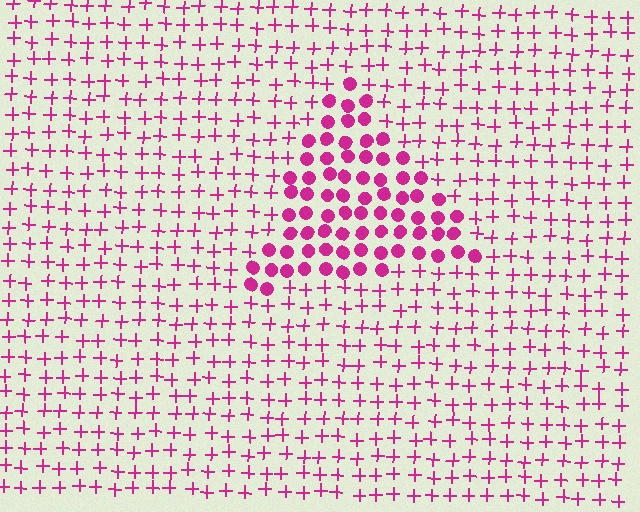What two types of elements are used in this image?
The image uses circles inside the triangle region and plus signs outside it.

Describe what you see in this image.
The image is filled with small magenta elements arranged in a uniform grid. A triangle-shaped region contains circles, while the surrounding area contains plus signs. The boundary is defined purely by the change in element shape.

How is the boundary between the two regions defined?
The boundary is defined by a change in element shape: circles inside vs. plus signs outside. All elements share the same color and spacing.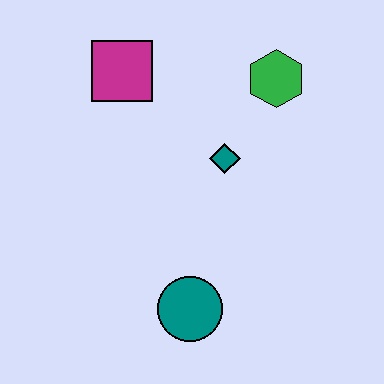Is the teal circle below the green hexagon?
Yes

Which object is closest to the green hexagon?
The teal diamond is closest to the green hexagon.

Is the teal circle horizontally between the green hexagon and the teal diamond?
No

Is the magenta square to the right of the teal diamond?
No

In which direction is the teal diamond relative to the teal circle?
The teal diamond is above the teal circle.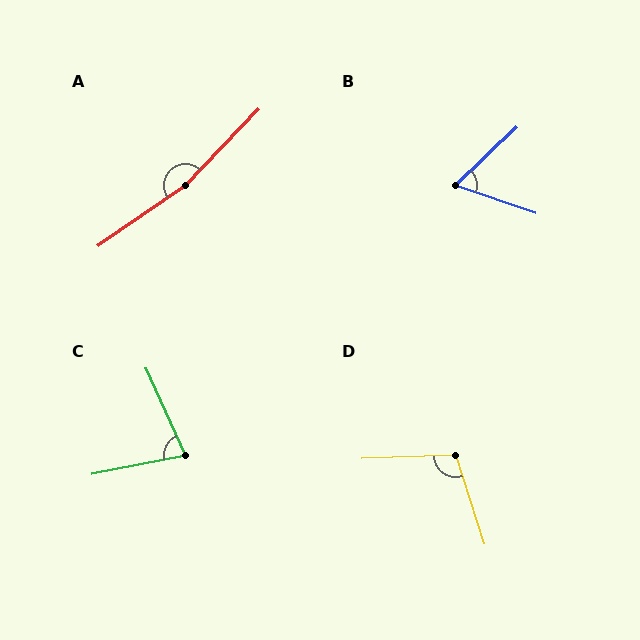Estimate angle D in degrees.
Approximately 106 degrees.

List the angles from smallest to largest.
B (62°), C (76°), D (106°), A (169°).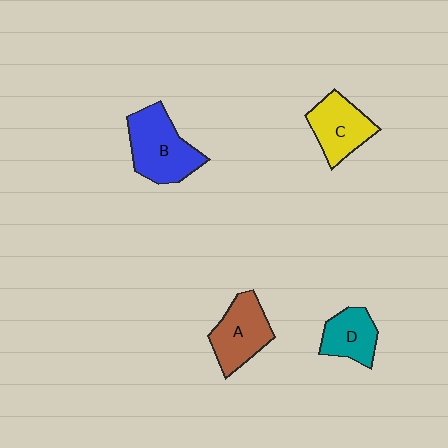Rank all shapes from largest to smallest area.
From largest to smallest: B (blue), A (brown), C (yellow), D (teal).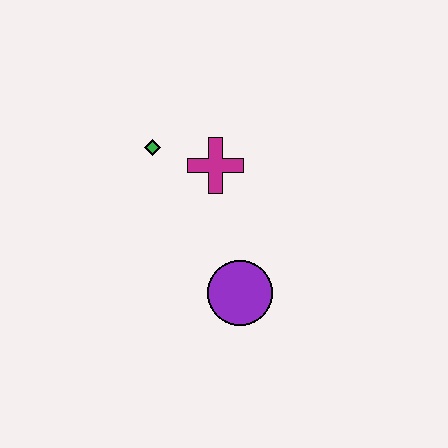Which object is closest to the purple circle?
The magenta cross is closest to the purple circle.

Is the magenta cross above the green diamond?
No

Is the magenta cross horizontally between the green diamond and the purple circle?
Yes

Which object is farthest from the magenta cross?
The purple circle is farthest from the magenta cross.